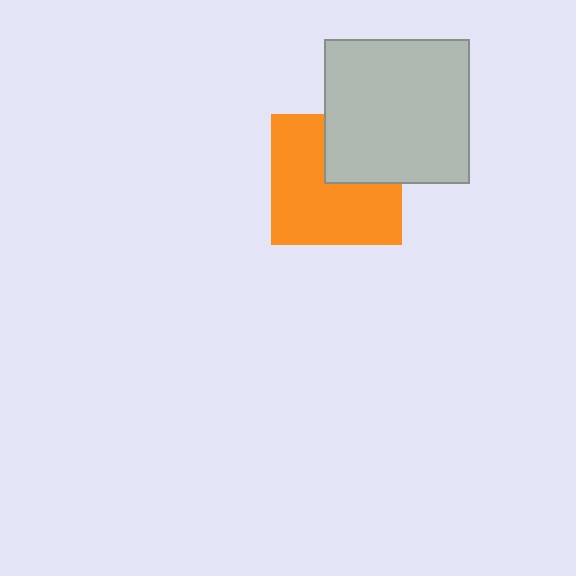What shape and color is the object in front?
The object in front is a light gray square.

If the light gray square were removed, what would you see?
You would see the complete orange square.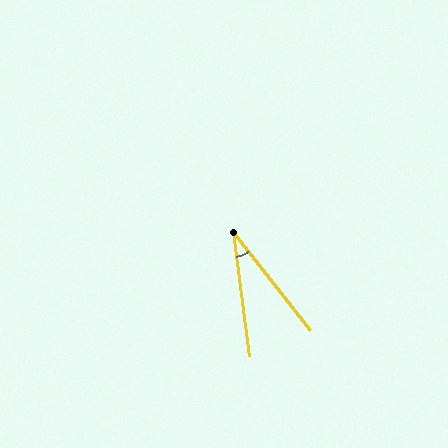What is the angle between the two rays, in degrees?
Approximately 31 degrees.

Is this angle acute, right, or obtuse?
It is acute.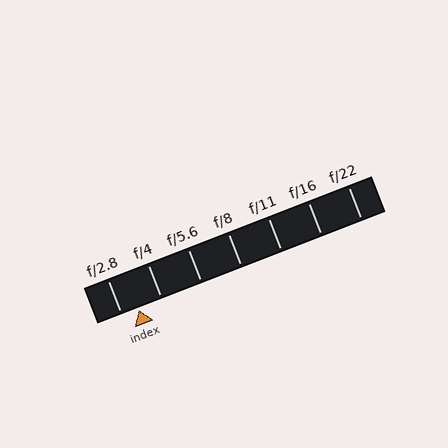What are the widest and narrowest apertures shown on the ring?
The widest aperture shown is f/2.8 and the narrowest is f/22.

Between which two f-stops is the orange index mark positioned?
The index mark is between f/2.8 and f/4.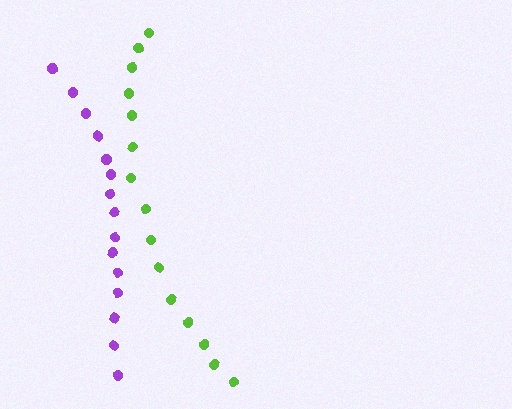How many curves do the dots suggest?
There are 2 distinct paths.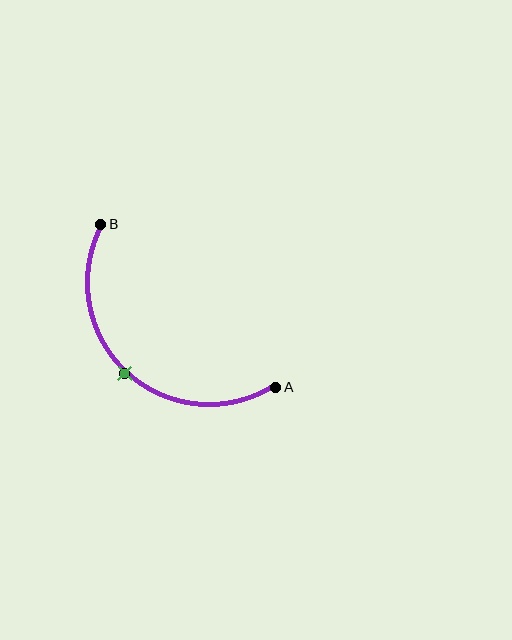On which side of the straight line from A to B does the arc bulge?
The arc bulges below and to the left of the straight line connecting A and B.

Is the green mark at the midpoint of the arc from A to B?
Yes. The green mark lies on the arc at equal arc-length from both A and B — it is the arc midpoint.